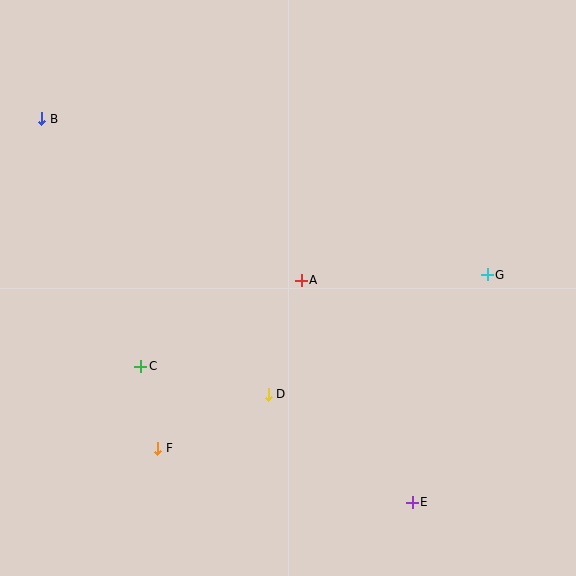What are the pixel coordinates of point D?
Point D is at (268, 394).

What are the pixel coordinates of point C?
Point C is at (141, 366).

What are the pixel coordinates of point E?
Point E is at (412, 502).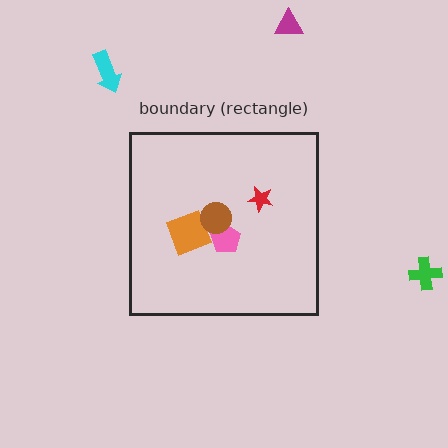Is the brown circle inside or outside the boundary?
Inside.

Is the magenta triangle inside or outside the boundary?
Outside.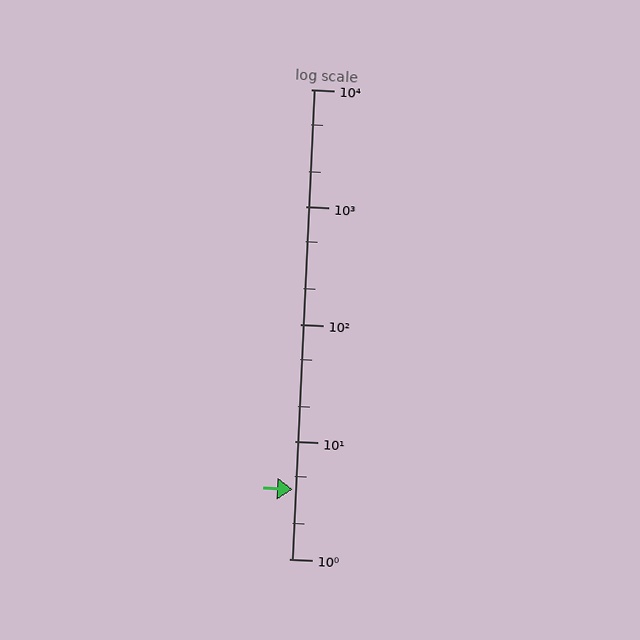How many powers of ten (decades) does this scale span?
The scale spans 4 decades, from 1 to 10000.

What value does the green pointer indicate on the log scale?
The pointer indicates approximately 3.9.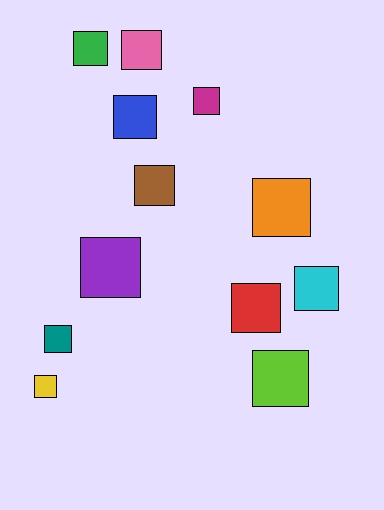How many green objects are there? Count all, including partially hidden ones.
There is 1 green object.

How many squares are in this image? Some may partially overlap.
There are 12 squares.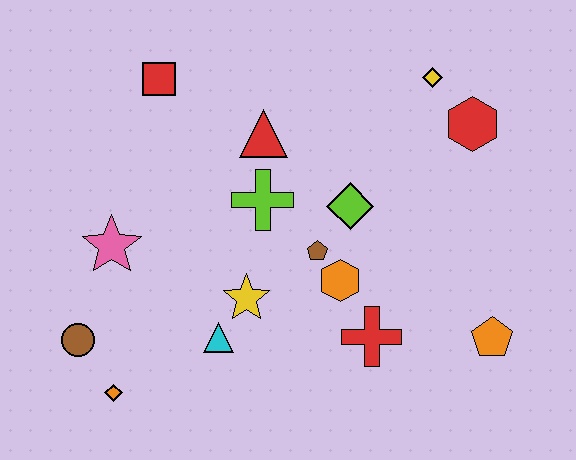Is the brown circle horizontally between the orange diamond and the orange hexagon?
No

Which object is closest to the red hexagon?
The yellow diamond is closest to the red hexagon.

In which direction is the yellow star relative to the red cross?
The yellow star is to the left of the red cross.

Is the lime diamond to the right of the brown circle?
Yes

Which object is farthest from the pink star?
The orange pentagon is farthest from the pink star.